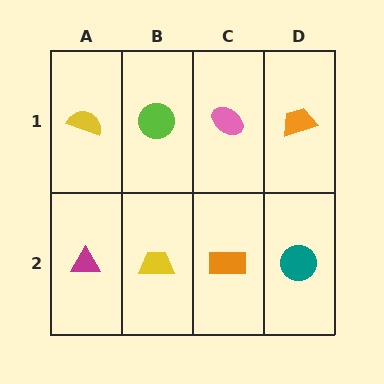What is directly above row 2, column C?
A pink ellipse.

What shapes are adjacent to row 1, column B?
A yellow trapezoid (row 2, column B), a yellow semicircle (row 1, column A), a pink ellipse (row 1, column C).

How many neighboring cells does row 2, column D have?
2.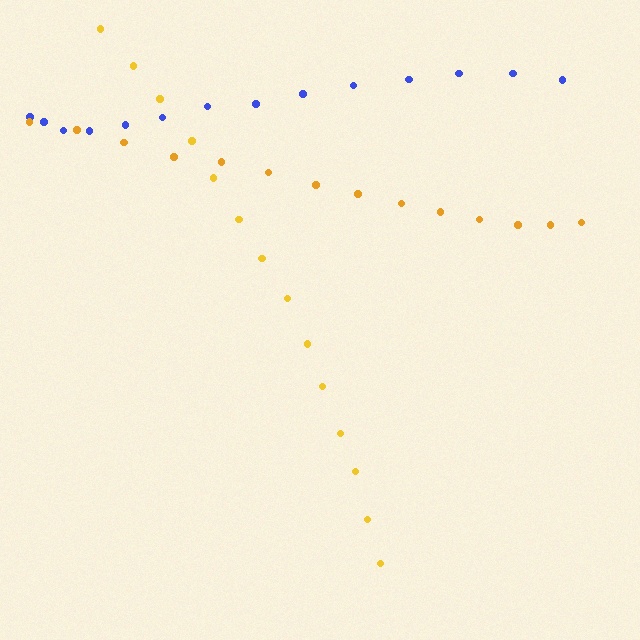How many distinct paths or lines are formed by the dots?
There are 3 distinct paths.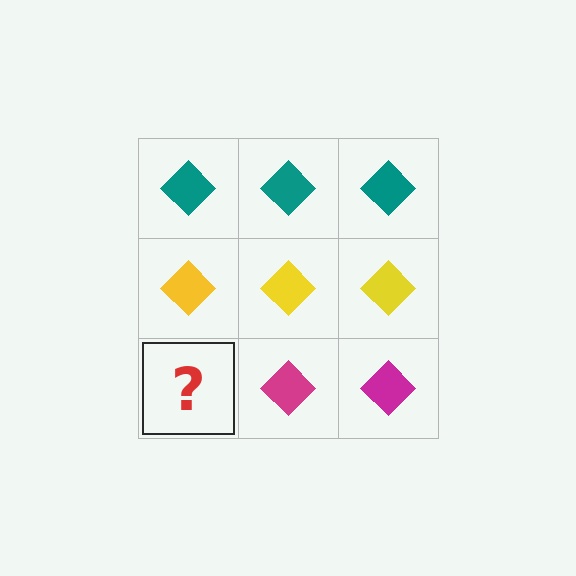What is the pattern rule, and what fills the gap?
The rule is that each row has a consistent color. The gap should be filled with a magenta diamond.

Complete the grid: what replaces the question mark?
The question mark should be replaced with a magenta diamond.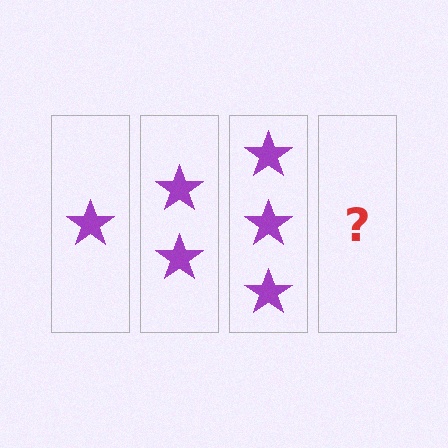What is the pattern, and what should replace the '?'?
The pattern is that each step adds one more star. The '?' should be 4 stars.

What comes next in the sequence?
The next element should be 4 stars.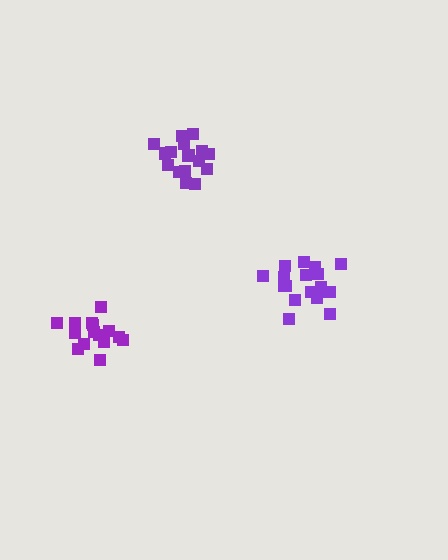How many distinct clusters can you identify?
There are 3 distinct clusters.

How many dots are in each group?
Group 1: 18 dots, Group 2: 18 dots, Group 3: 15 dots (51 total).